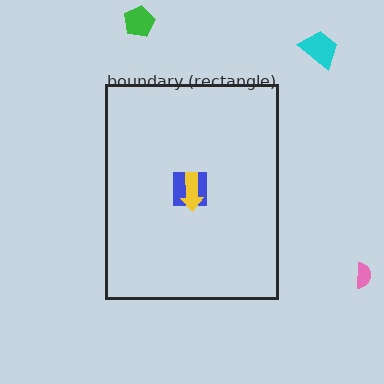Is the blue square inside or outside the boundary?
Inside.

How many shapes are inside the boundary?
2 inside, 3 outside.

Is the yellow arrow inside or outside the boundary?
Inside.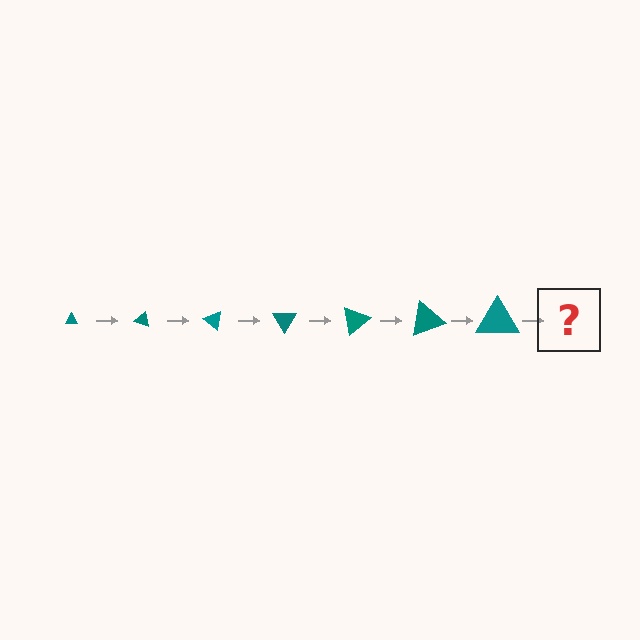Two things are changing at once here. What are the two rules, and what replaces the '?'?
The two rules are that the triangle grows larger each step and it rotates 20 degrees each step. The '?' should be a triangle, larger than the previous one and rotated 140 degrees from the start.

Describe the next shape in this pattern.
It should be a triangle, larger than the previous one and rotated 140 degrees from the start.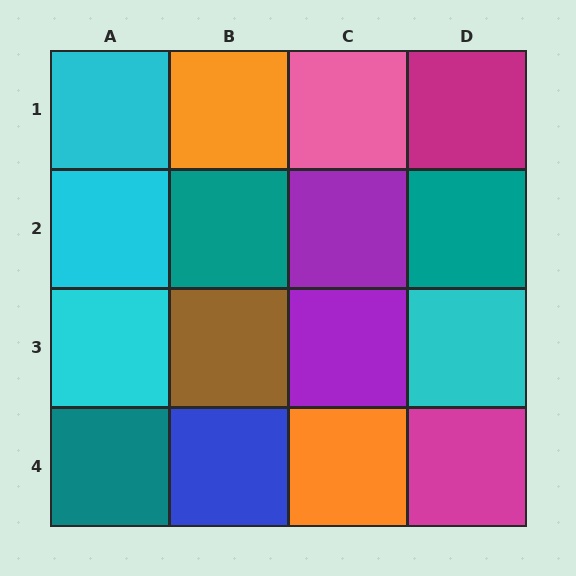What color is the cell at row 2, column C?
Purple.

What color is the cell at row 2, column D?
Teal.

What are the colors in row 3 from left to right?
Cyan, brown, purple, cyan.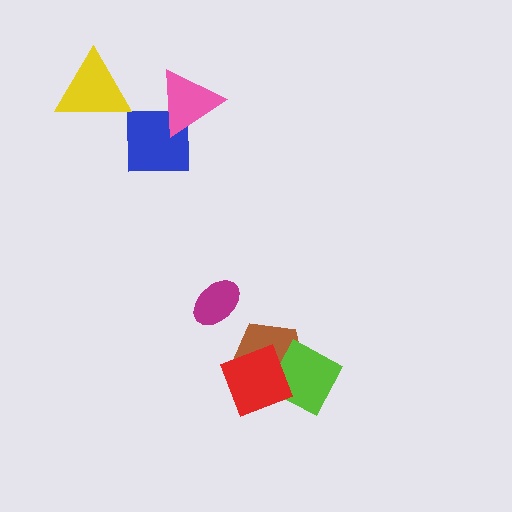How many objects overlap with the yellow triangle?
0 objects overlap with the yellow triangle.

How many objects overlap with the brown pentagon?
2 objects overlap with the brown pentagon.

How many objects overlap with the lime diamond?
2 objects overlap with the lime diamond.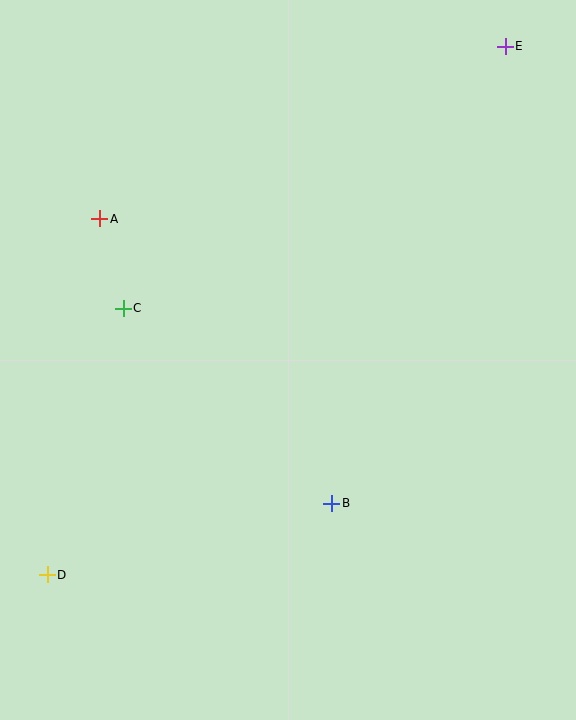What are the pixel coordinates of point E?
Point E is at (505, 46).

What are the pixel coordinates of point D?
Point D is at (47, 575).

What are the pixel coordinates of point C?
Point C is at (123, 308).